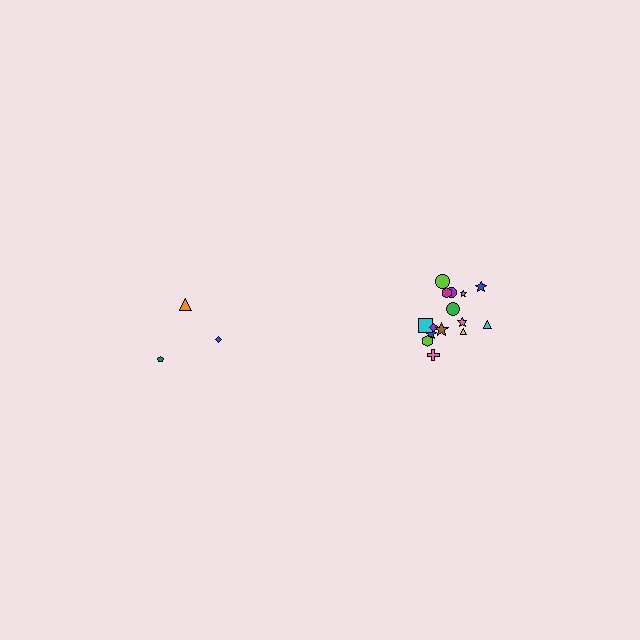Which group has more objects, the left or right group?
The right group.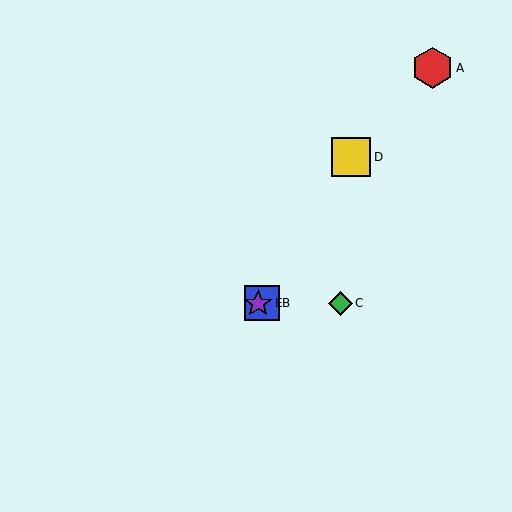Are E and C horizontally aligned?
Yes, both are at y≈303.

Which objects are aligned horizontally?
Objects B, C, E are aligned horizontally.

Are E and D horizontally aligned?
No, E is at y≈303 and D is at y≈157.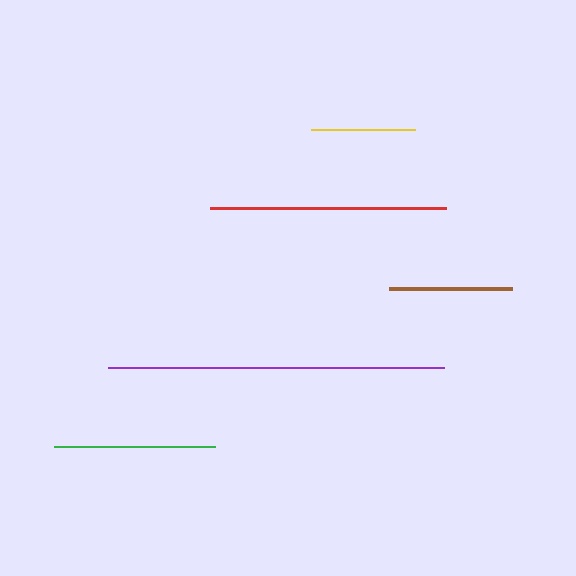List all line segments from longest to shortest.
From longest to shortest: purple, red, green, brown, yellow.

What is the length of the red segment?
The red segment is approximately 236 pixels long.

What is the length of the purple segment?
The purple segment is approximately 336 pixels long.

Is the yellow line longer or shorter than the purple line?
The purple line is longer than the yellow line.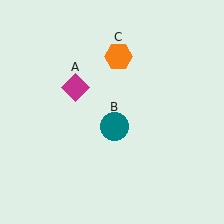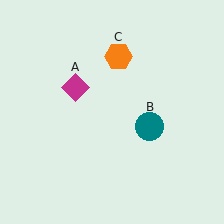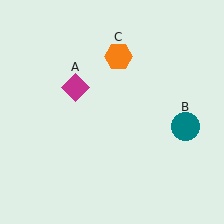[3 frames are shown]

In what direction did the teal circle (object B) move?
The teal circle (object B) moved right.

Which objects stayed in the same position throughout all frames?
Magenta diamond (object A) and orange hexagon (object C) remained stationary.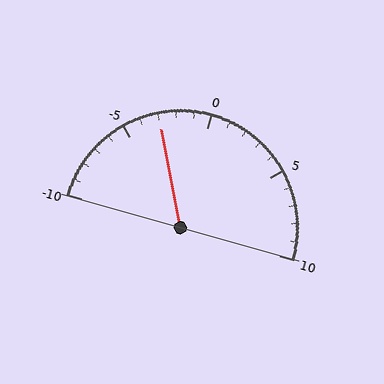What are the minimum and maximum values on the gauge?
The gauge ranges from -10 to 10.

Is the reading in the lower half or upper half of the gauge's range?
The reading is in the lower half of the range (-10 to 10).